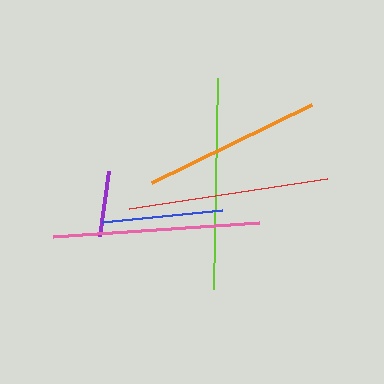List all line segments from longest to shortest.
From longest to shortest: lime, pink, red, orange, blue, purple.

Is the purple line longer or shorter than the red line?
The red line is longer than the purple line.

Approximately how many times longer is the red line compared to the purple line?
The red line is approximately 3.1 times the length of the purple line.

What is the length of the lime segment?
The lime segment is approximately 210 pixels long.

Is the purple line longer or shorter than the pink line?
The pink line is longer than the purple line.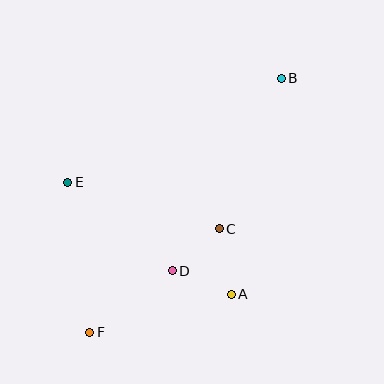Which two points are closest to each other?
Points C and D are closest to each other.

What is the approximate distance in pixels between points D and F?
The distance between D and F is approximately 103 pixels.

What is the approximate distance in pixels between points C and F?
The distance between C and F is approximately 165 pixels.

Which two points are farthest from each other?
Points B and F are farthest from each other.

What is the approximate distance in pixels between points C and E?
The distance between C and E is approximately 158 pixels.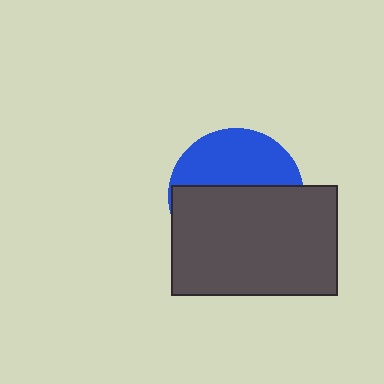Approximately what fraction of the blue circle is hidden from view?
Roughly 59% of the blue circle is hidden behind the dark gray rectangle.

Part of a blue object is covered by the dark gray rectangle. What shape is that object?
It is a circle.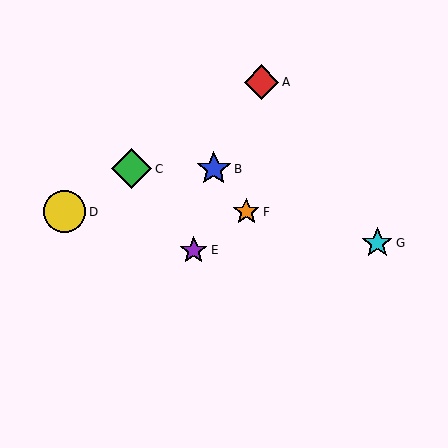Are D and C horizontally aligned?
No, D is at y≈212 and C is at y≈169.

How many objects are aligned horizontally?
2 objects (D, F) are aligned horizontally.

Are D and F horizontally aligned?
Yes, both are at y≈212.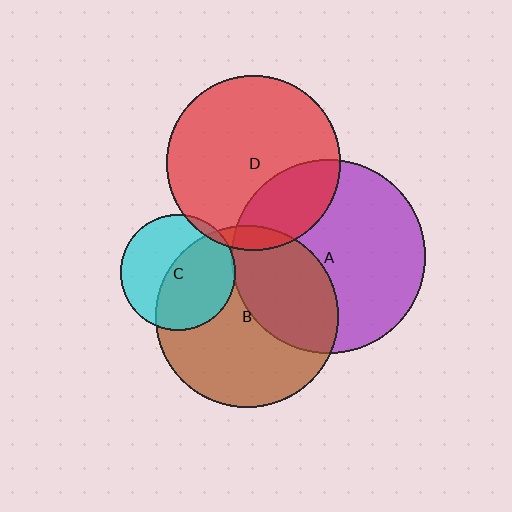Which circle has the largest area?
Circle A (purple).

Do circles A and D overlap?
Yes.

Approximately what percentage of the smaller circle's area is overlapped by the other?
Approximately 25%.